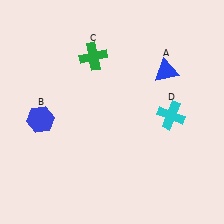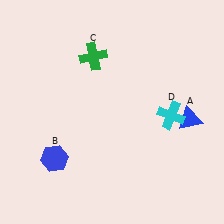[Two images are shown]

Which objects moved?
The objects that moved are: the blue triangle (A), the blue hexagon (B).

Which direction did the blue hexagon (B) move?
The blue hexagon (B) moved down.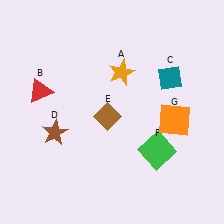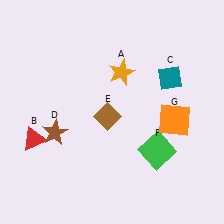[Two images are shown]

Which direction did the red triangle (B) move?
The red triangle (B) moved down.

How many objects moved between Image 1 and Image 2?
1 object moved between the two images.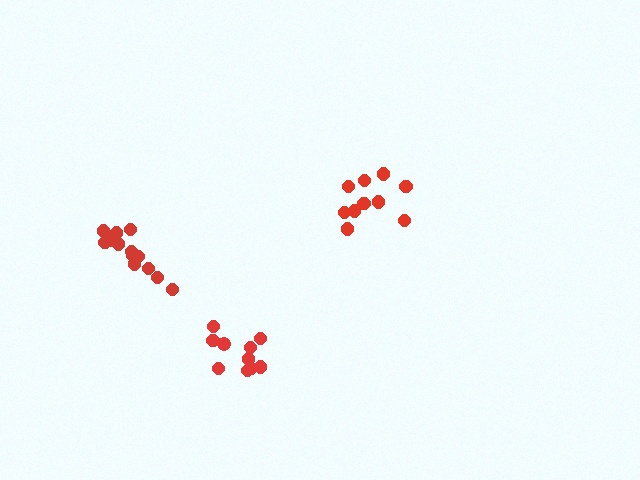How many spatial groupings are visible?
There are 3 spatial groupings.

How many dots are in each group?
Group 1: 10 dots, Group 2: 10 dots, Group 3: 14 dots (34 total).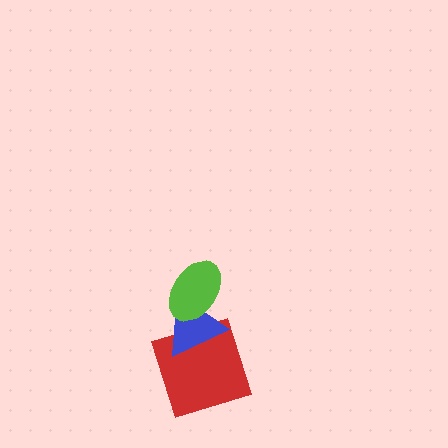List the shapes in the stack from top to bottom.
From top to bottom: the lime ellipse, the blue triangle, the red square.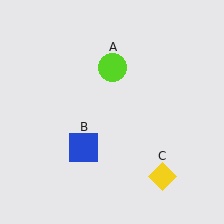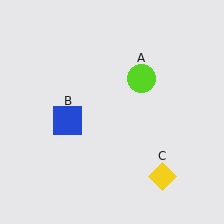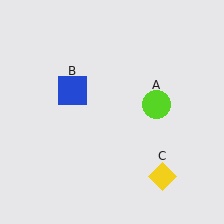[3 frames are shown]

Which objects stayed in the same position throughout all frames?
Yellow diamond (object C) remained stationary.